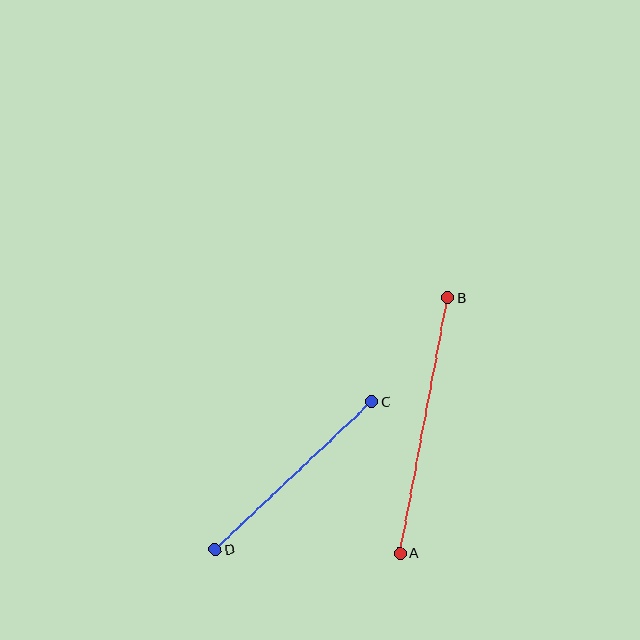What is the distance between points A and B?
The distance is approximately 260 pixels.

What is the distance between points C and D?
The distance is approximately 215 pixels.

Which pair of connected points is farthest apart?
Points A and B are farthest apart.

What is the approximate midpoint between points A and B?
The midpoint is at approximately (424, 426) pixels.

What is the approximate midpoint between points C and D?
The midpoint is at approximately (294, 476) pixels.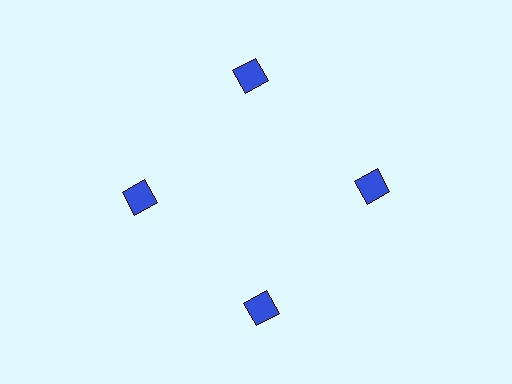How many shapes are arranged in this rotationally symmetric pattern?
There are 8 shapes, arranged in 4 groups of 2.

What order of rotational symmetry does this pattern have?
This pattern has 4-fold rotational symmetry.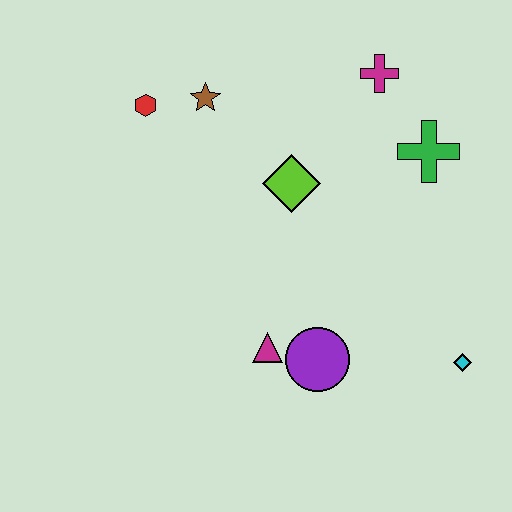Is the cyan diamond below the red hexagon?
Yes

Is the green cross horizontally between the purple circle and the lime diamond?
No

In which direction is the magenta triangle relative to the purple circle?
The magenta triangle is to the left of the purple circle.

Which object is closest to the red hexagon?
The brown star is closest to the red hexagon.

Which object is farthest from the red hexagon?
The cyan diamond is farthest from the red hexagon.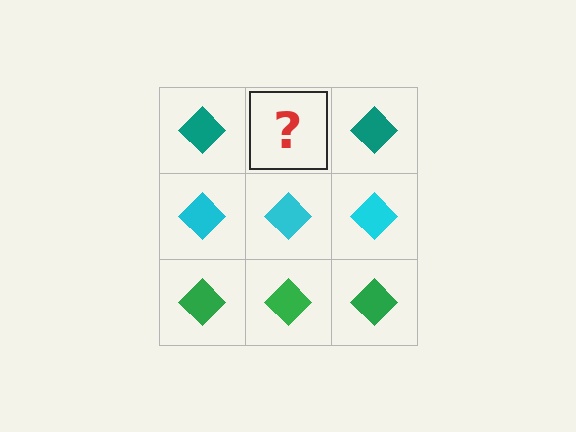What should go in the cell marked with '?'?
The missing cell should contain a teal diamond.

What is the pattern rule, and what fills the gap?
The rule is that each row has a consistent color. The gap should be filled with a teal diamond.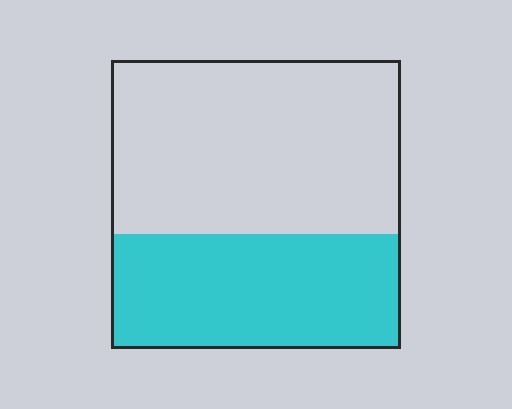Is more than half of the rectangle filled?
No.